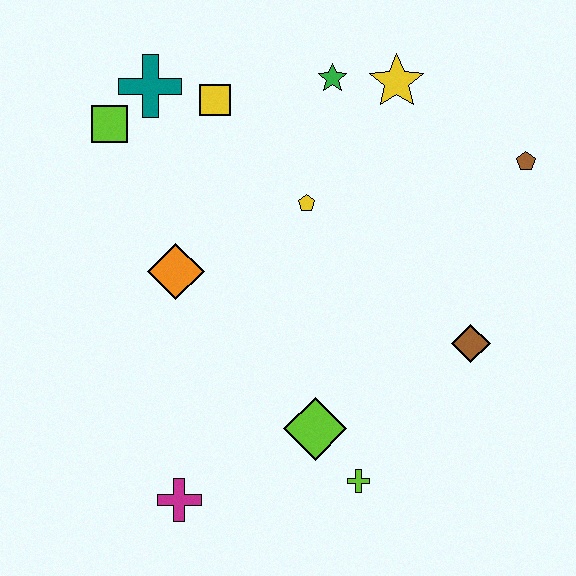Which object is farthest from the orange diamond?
The brown pentagon is farthest from the orange diamond.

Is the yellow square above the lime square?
Yes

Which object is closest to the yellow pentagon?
The green star is closest to the yellow pentagon.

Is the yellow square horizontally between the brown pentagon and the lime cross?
No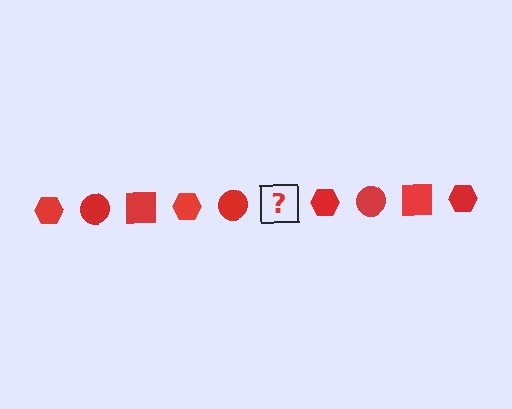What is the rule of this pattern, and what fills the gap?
The rule is that the pattern cycles through hexagon, circle, square shapes in red. The gap should be filled with a red square.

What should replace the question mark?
The question mark should be replaced with a red square.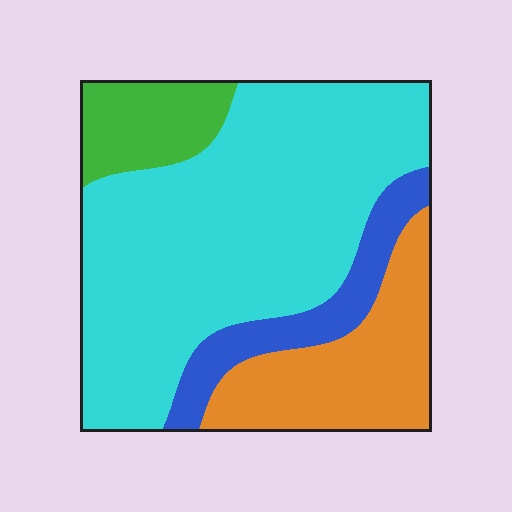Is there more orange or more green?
Orange.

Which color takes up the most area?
Cyan, at roughly 60%.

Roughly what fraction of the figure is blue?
Blue covers 11% of the figure.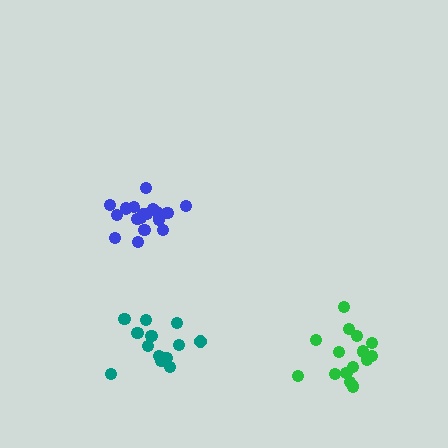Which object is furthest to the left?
The blue cluster is leftmost.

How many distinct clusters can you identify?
There are 3 distinct clusters.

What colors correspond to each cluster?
The clusters are colored: blue, green, teal.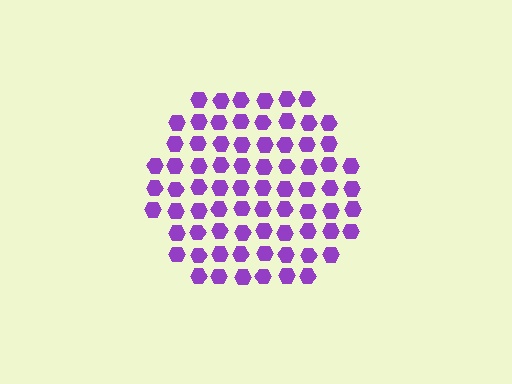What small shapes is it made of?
It is made of small hexagons.